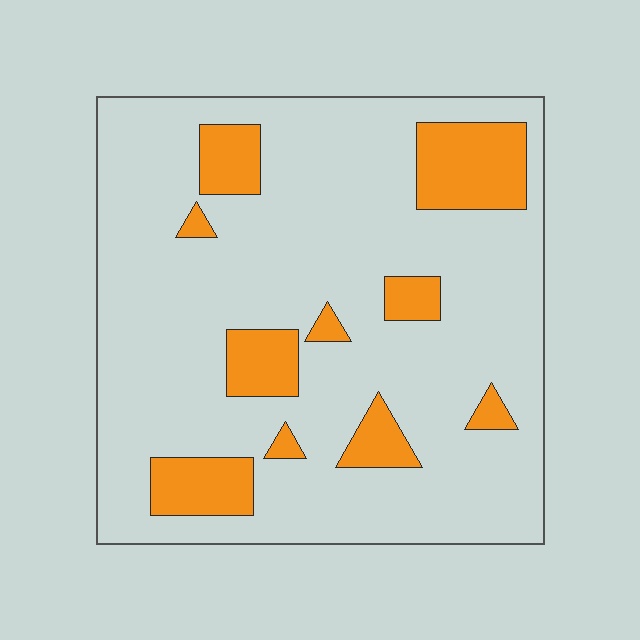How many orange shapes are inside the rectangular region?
10.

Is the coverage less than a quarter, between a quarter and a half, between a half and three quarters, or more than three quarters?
Less than a quarter.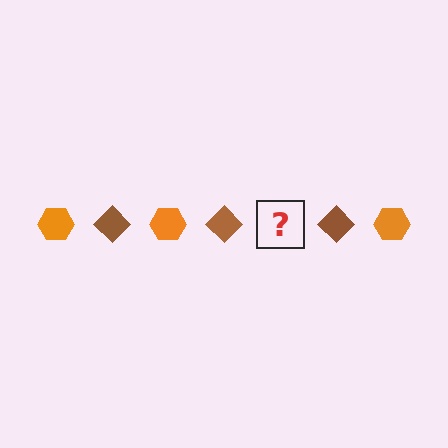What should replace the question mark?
The question mark should be replaced with an orange hexagon.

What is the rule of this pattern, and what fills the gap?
The rule is that the pattern alternates between orange hexagon and brown diamond. The gap should be filled with an orange hexagon.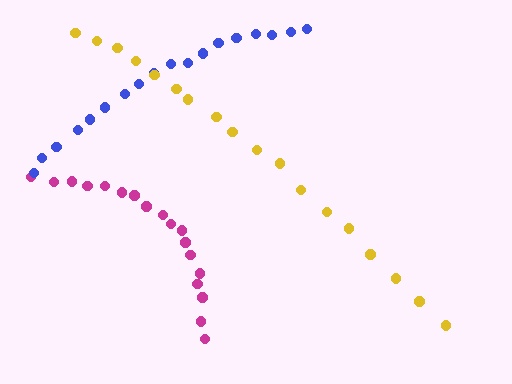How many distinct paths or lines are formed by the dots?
There are 3 distinct paths.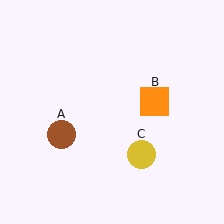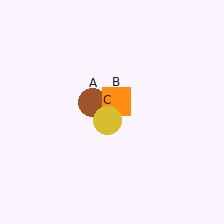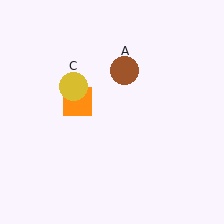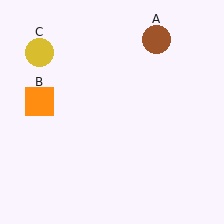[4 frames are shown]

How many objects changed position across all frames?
3 objects changed position: brown circle (object A), orange square (object B), yellow circle (object C).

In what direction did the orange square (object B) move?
The orange square (object B) moved left.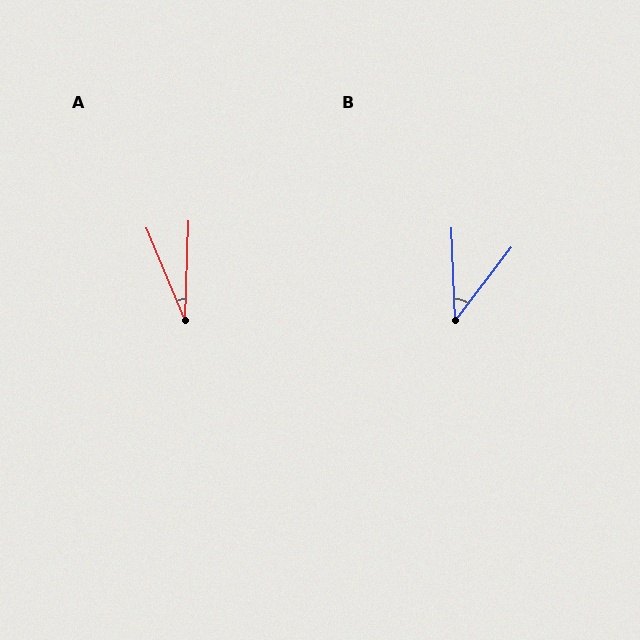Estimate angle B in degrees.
Approximately 39 degrees.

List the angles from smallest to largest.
A (25°), B (39°).